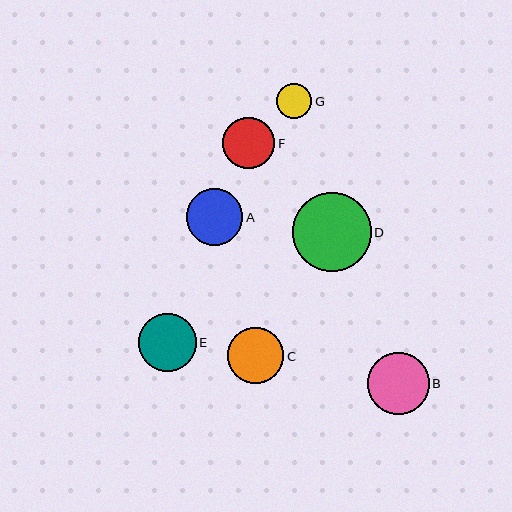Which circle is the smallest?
Circle G is the smallest with a size of approximately 35 pixels.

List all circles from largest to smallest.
From largest to smallest: D, B, E, C, A, F, G.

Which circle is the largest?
Circle D is the largest with a size of approximately 79 pixels.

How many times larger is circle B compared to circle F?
Circle B is approximately 1.2 times the size of circle F.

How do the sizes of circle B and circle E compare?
Circle B and circle E are approximately the same size.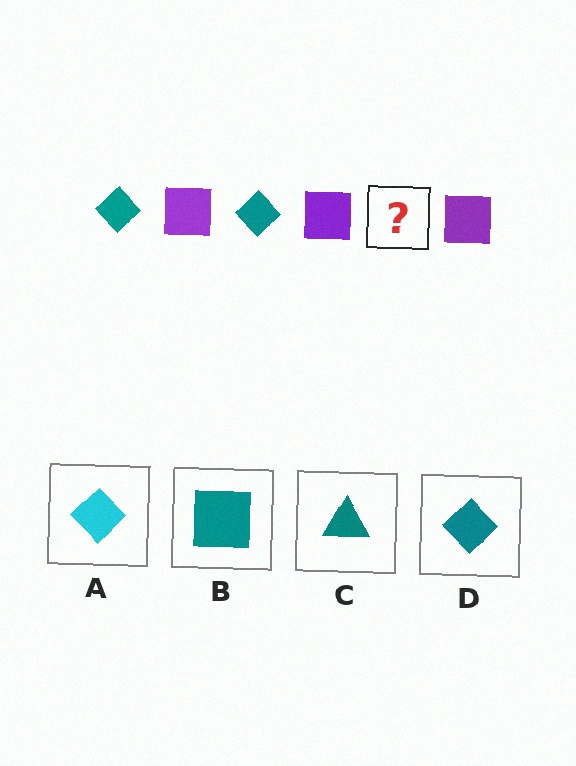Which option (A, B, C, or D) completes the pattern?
D.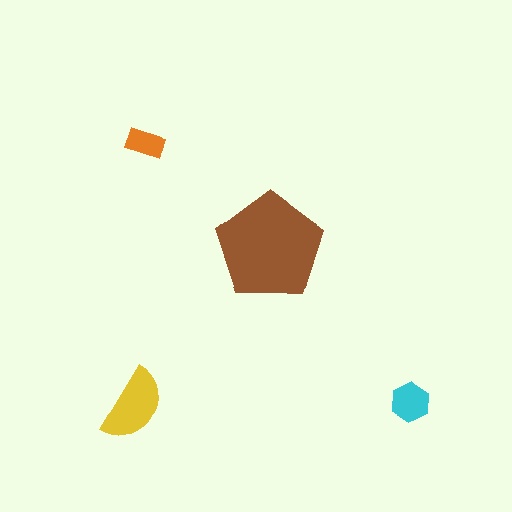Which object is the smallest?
The orange rectangle.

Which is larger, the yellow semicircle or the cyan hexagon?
The yellow semicircle.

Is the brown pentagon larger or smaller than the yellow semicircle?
Larger.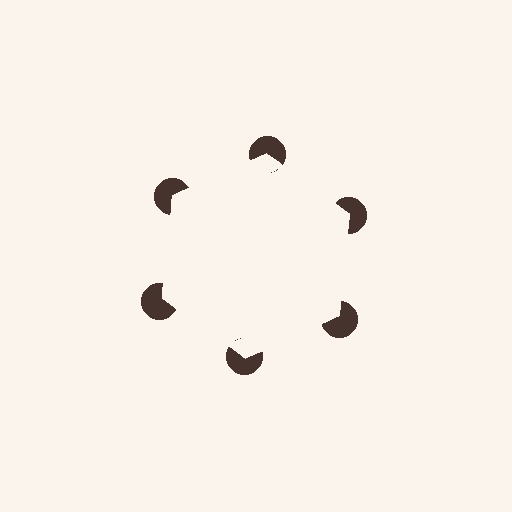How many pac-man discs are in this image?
There are 6 — one at each vertex of the illusory hexagon.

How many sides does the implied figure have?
6 sides.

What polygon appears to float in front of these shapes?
An illusory hexagon — its edges are inferred from the aligned wedge cuts in the pac-man discs, not physically drawn.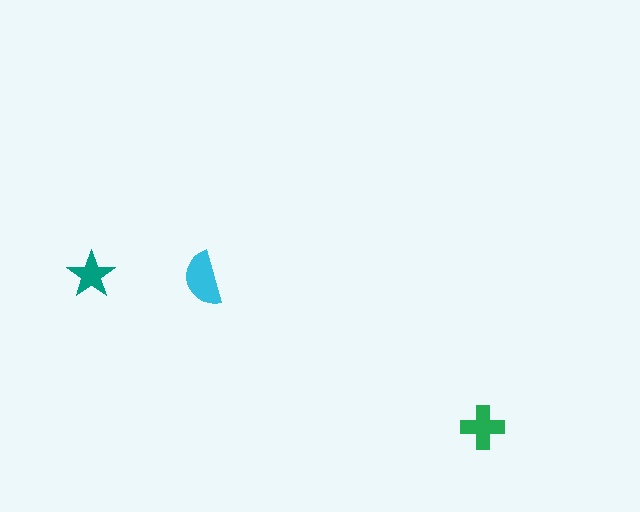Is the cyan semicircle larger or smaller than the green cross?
Larger.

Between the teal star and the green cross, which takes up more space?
The green cross.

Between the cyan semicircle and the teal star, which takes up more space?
The cyan semicircle.